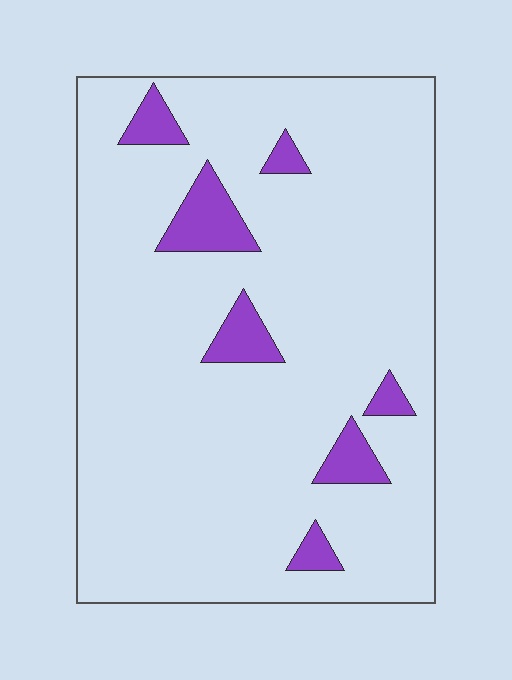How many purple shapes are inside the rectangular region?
7.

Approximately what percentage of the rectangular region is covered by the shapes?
Approximately 10%.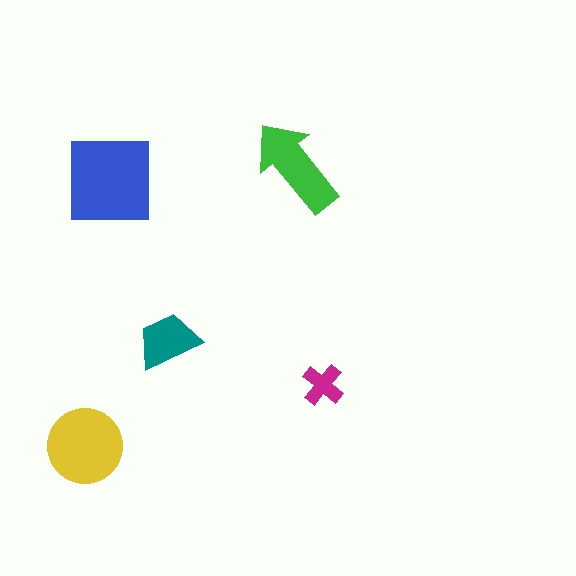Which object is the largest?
The blue square.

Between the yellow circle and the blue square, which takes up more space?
The blue square.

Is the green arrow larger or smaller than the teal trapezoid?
Larger.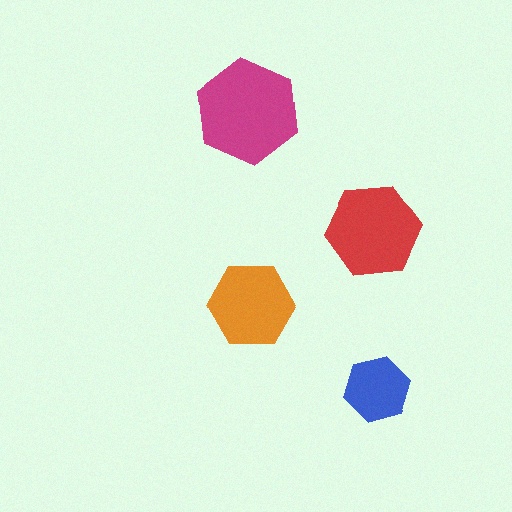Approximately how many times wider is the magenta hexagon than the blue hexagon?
About 1.5 times wider.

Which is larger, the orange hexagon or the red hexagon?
The red one.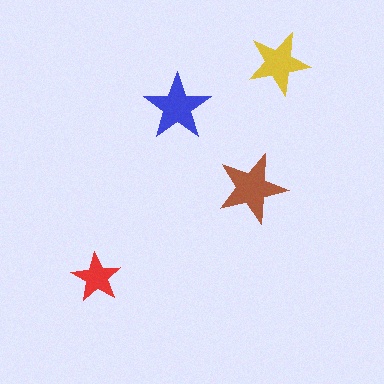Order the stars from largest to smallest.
the brown one, the blue one, the yellow one, the red one.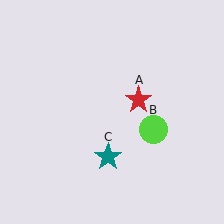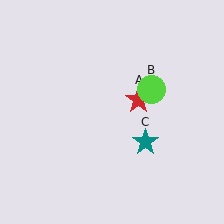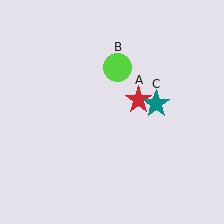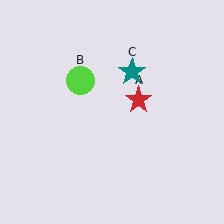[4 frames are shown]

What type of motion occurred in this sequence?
The lime circle (object B), teal star (object C) rotated counterclockwise around the center of the scene.